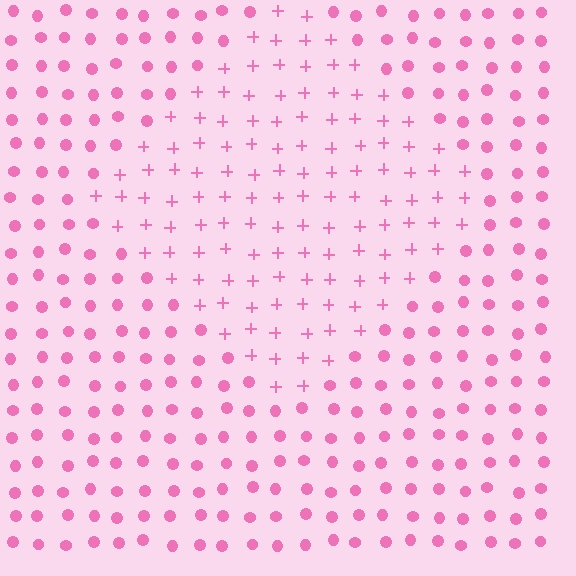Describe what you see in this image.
The image is filled with small pink elements arranged in a uniform grid. A diamond-shaped region contains plus signs, while the surrounding area contains circles. The boundary is defined purely by the change in element shape.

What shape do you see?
I see a diamond.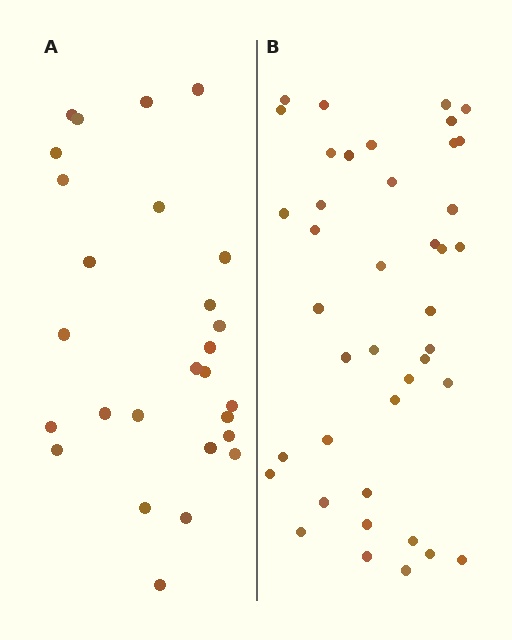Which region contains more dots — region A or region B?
Region B (the right region) has more dots.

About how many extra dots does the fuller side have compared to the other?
Region B has approximately 15 more dots than region A.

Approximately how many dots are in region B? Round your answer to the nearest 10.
About 40 dots. (The exact count is 41, which rounds to 40.)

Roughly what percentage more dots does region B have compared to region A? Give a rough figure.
About 50% more.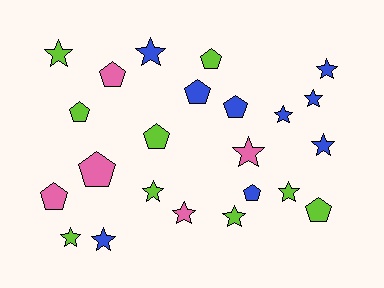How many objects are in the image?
There are 23 objects.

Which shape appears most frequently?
Star, with 13 objects.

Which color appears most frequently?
Blue, with 9 objects.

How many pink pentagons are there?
There are 3 pink pentagons.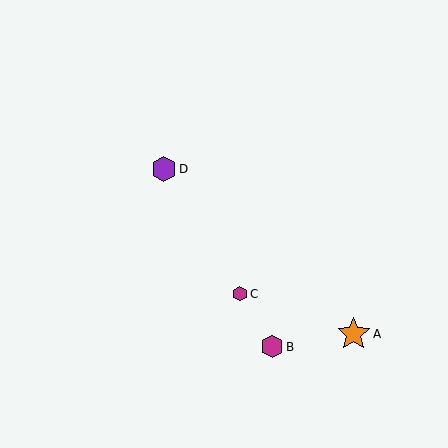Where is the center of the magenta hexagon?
The center of the magenta hexagon is at (240, 294).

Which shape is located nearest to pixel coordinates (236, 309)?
The magenta hexagon (labeled C) at (240, 294) is nearest to that location.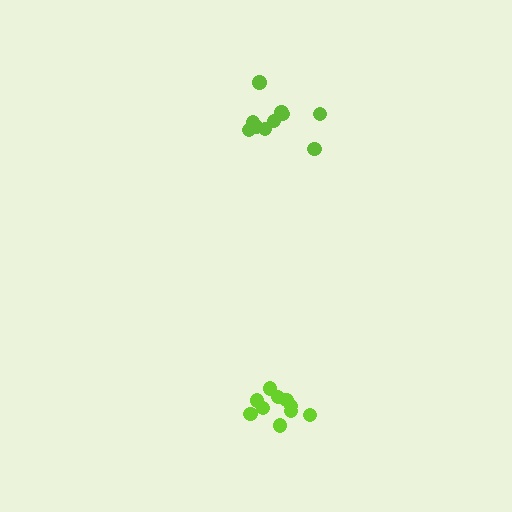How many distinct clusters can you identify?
There are 2 distinct clusters.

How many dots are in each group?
Group 1: 10 dots, Group 2: 10 dots (20 total).